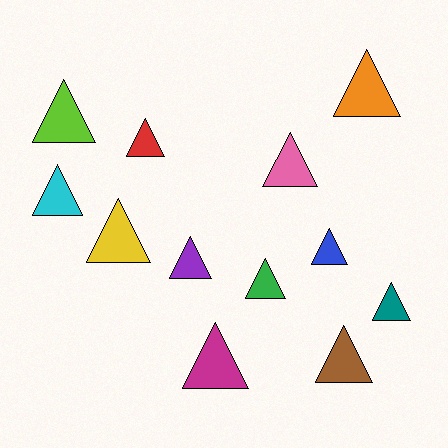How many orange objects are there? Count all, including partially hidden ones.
There is 1 orange object.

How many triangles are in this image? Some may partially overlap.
There are 12 triangles.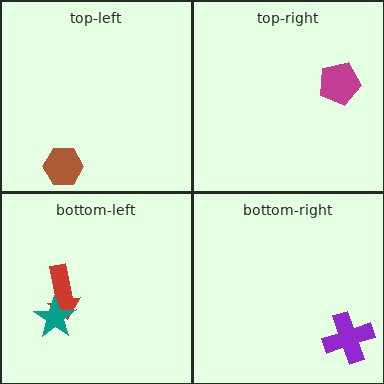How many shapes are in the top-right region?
1.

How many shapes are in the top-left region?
1.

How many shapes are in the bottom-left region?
2.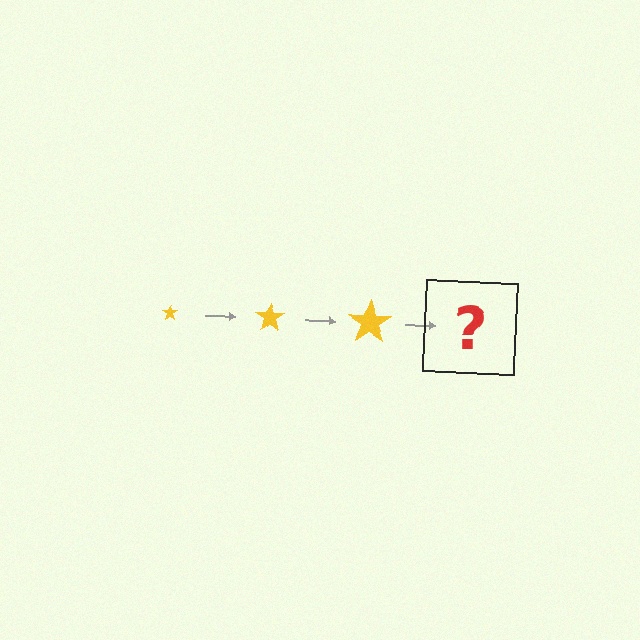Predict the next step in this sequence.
The next step is a yellow star, larger than the previous one.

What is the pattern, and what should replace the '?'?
The pattern is that the star gets progressively larger each step. The '?' should be a yellow star, larger than the previous one.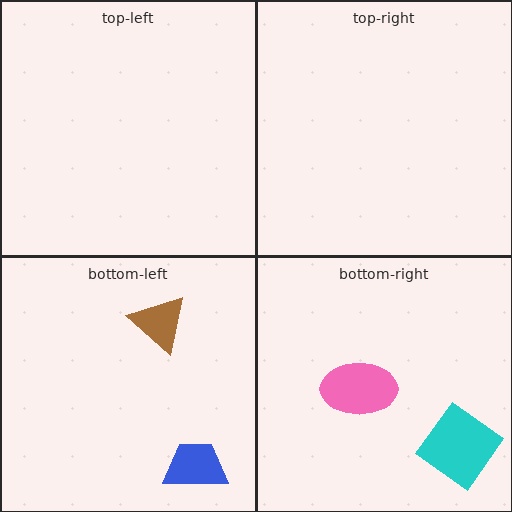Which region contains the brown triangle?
The bottom-left region.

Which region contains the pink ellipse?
The bottom-right region.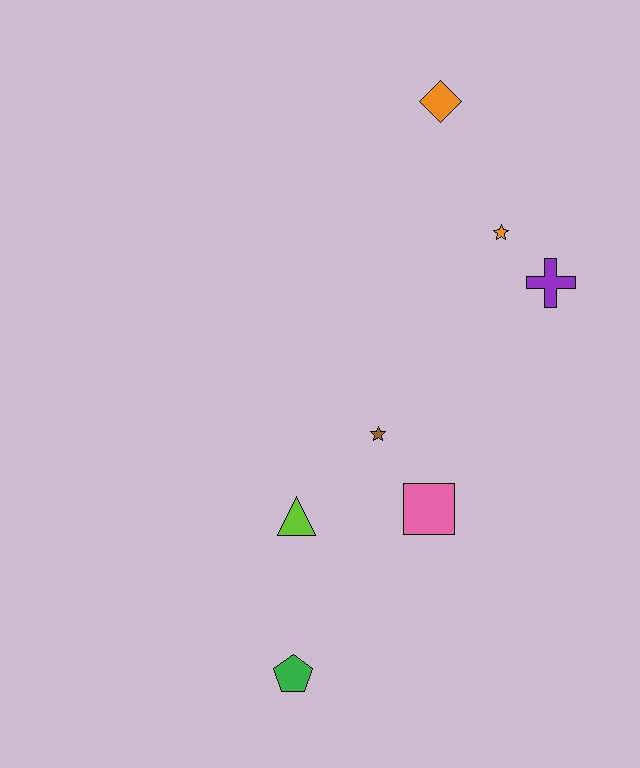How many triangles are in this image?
There is 1 triangle.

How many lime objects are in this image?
There is 1 lime object.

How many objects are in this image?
There are 7 objects.